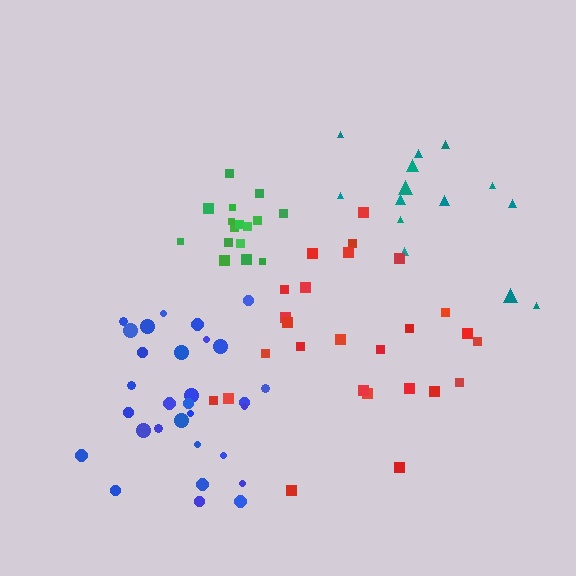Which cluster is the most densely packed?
Green.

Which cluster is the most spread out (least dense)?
Teal.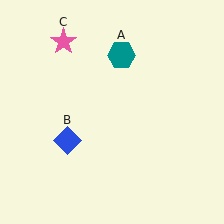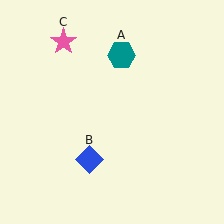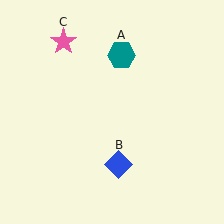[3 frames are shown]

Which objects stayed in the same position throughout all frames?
Teal hexagon (object A) and pink star (object C) remained stationary.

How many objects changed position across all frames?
1 object changed position: blue diamond (object B).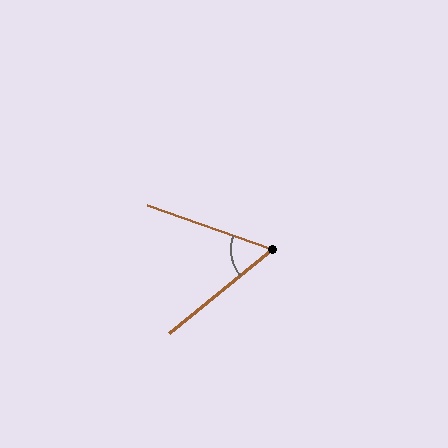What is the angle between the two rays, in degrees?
Approximately 59 degrees.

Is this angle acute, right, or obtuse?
It is acute.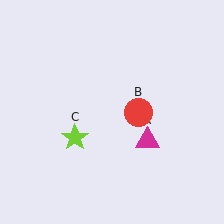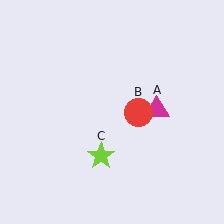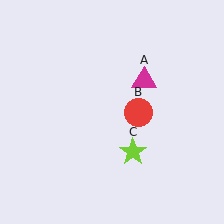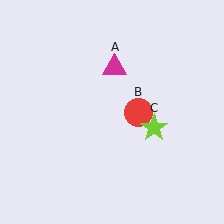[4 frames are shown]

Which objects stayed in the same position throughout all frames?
Red circle (object B) remained stationary.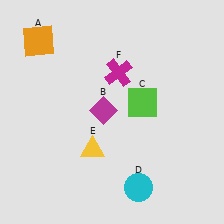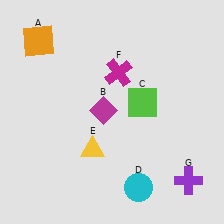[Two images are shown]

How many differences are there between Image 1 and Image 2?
There is 1 difference between the two images.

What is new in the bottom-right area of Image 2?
A purple cross (G) was added in the bottom-right area of Image 2.